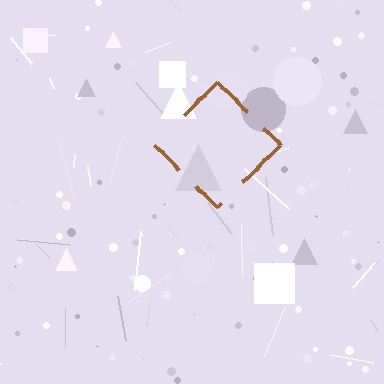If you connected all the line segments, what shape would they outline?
They would outline a diamond.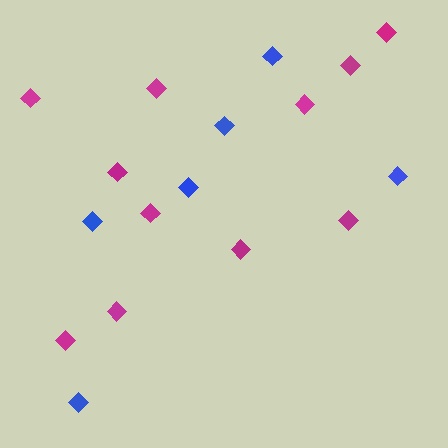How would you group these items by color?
There are 2 groups: one group of magenta diamonds (11) and one group of blue diamonds (6).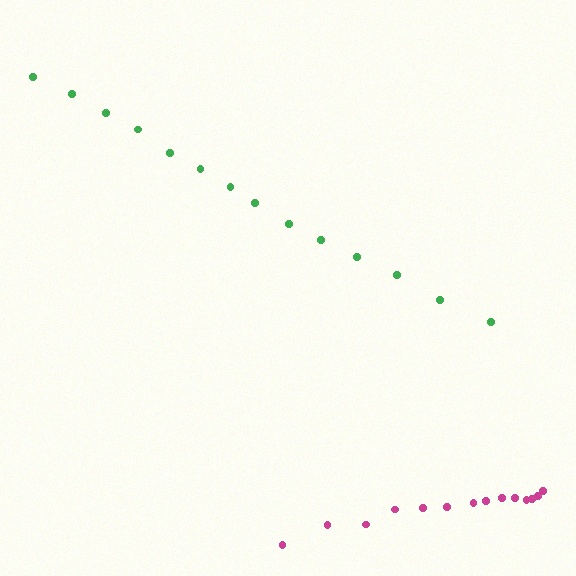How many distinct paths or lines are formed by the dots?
There are 2 distinct paths.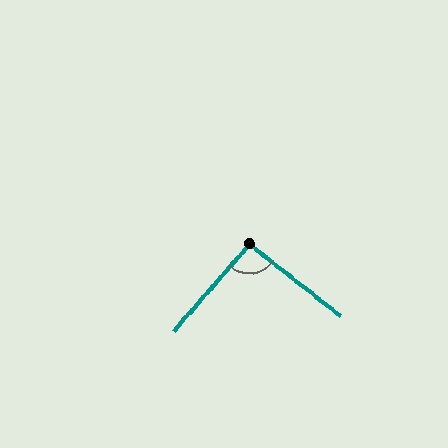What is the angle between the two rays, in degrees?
Approximately 93 degrees.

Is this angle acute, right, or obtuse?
It is approximately a right angle.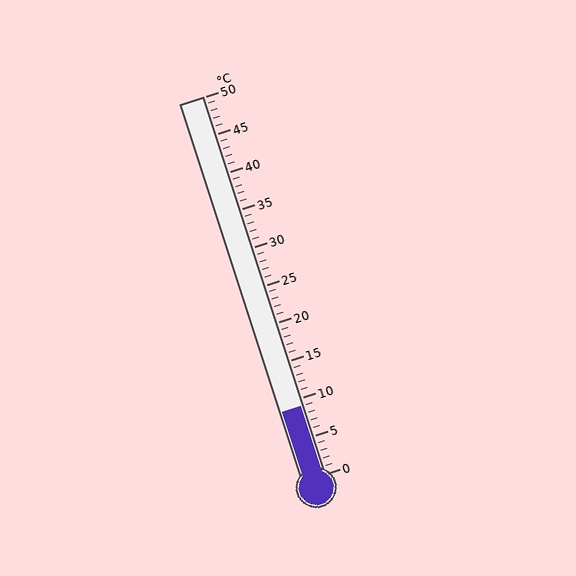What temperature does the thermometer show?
The thermometer shows approximately 9°C.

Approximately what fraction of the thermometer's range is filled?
The thermometer is filled to approximately 20% of its range.